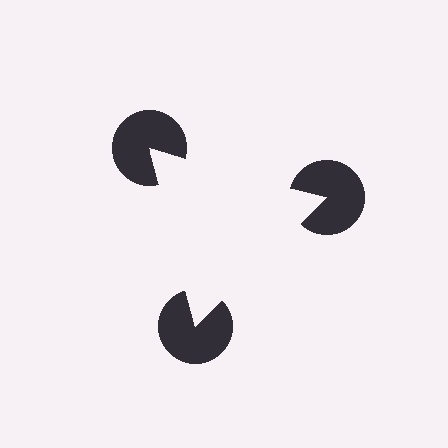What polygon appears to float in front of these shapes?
An illusory triangle — its edges are inferred from the aligned wedge cuts in the pac-man discs, not physically drawn.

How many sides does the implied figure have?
3 sides.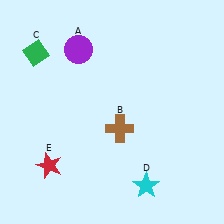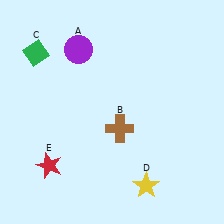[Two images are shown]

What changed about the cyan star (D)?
In Image 1, D is cyan. In Image 2, it changed to yellow.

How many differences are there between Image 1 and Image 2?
There is 1 difference between the two images.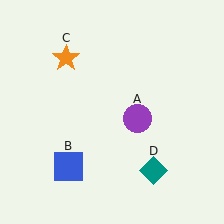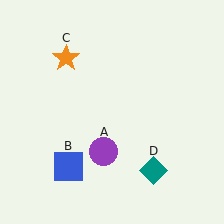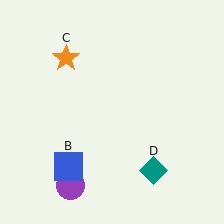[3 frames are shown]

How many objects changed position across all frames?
1 object changed position: purple circle (object A).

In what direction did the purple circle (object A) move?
The purple circle (object A) moved down and to the left.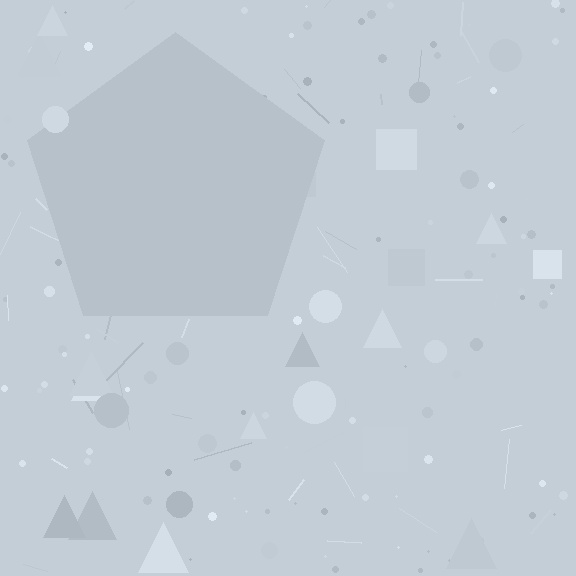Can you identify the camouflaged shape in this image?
The camouflaged shape is a pentagon.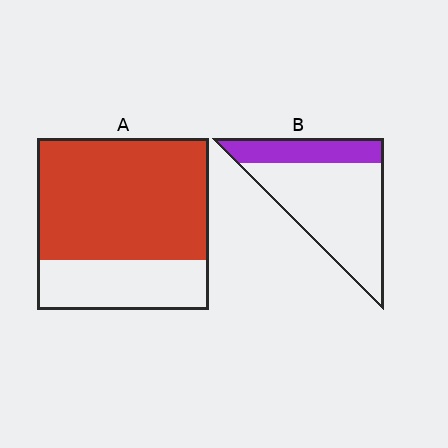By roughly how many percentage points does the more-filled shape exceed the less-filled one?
By roughly 45 percentage points (A over B).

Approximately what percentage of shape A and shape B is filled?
A is approximately 70% and B is approximately 25%.